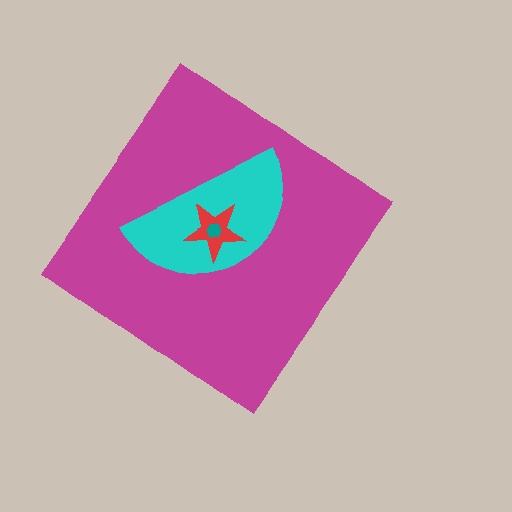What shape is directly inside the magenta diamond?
The cyan semicircle.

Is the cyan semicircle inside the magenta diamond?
Yes.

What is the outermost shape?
The magenta diamond.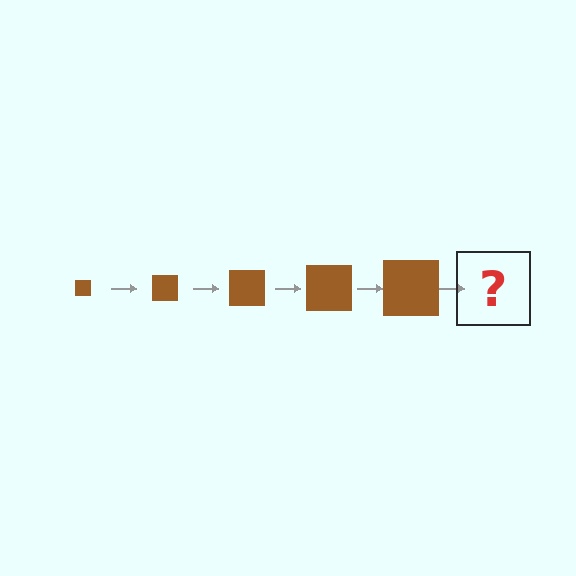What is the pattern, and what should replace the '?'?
The pattern is that the square gets progressively larger each step. The '?' should be a brown square, larger than the previous one.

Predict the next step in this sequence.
The next step is a brown square, larger than the previous one.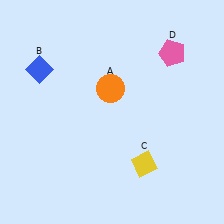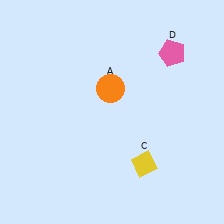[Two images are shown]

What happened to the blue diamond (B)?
The blue diamond (B) was removed in Image 2. It was in the top-left area of Image 1.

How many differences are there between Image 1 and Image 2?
There is 1 difference between the two images.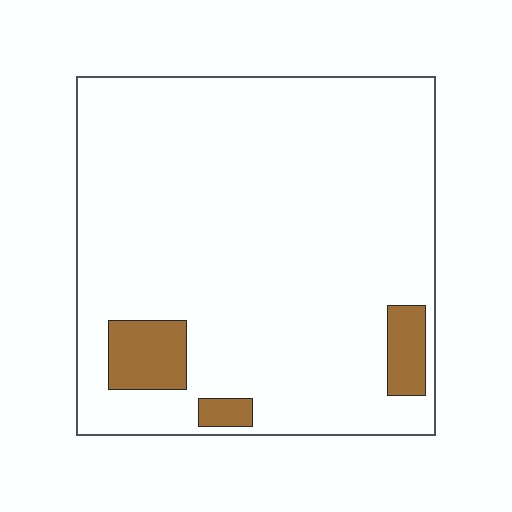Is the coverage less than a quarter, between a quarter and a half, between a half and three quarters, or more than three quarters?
Less than a quarter.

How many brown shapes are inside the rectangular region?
3.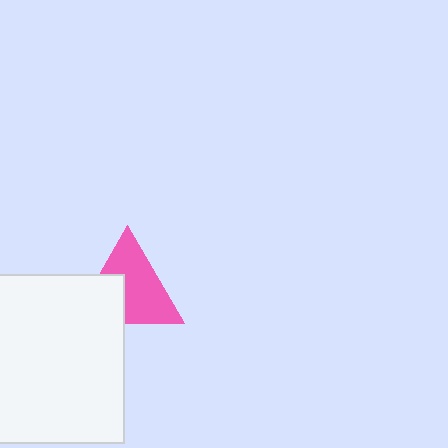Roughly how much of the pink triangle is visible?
About half of it is visible (roughly 64%).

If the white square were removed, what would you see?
You would see the complete pink triangle.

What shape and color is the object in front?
The object in front is a white square.